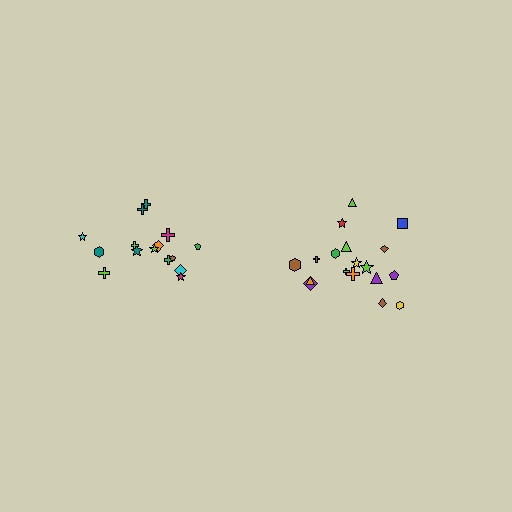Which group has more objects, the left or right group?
The right group.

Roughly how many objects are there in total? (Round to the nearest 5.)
Roughly 35 objects in total.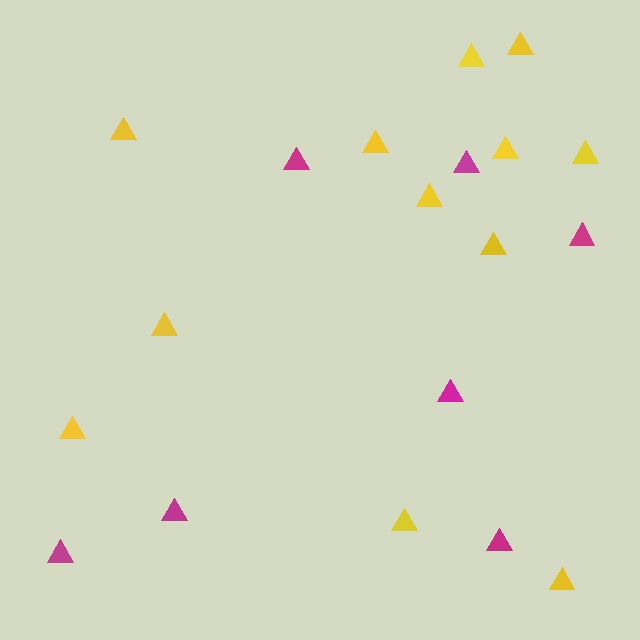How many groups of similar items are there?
There are 2 groups: one group of magenta triangles (7) and one group of yellow triangles (12).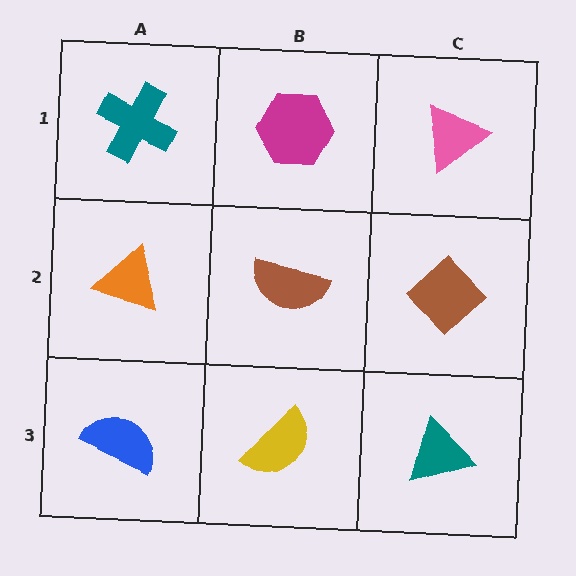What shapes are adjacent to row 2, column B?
A magenta hexagon (row 1, column B), a yellow semicircle (row 3, column B), an orange triangle (row 2, column A), a brown diamond (row 2, column C).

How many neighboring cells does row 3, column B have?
3.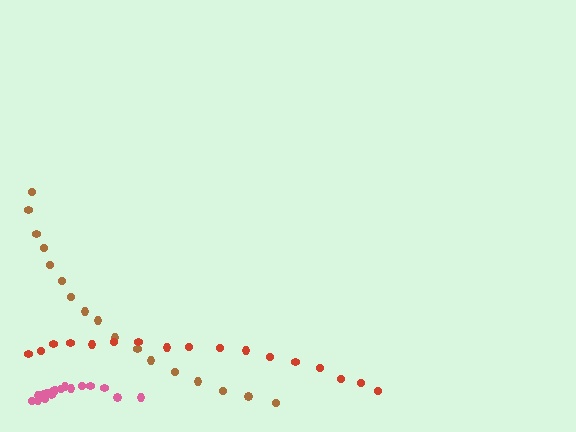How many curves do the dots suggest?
There are 3 distinct paths.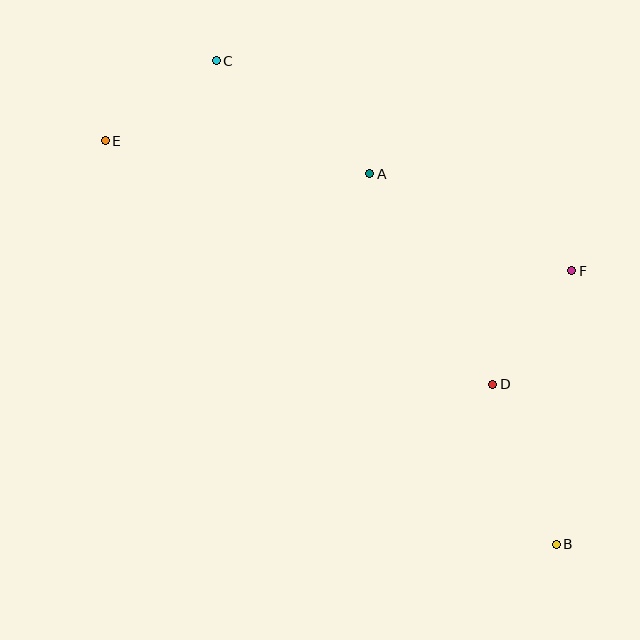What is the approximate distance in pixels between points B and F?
The distance between B and F is approximately 274 pixels.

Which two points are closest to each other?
Points C and E are closest to each other.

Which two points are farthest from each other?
Points B and E are farthest from each other.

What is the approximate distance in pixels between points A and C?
The distance between A and C is approximately 191 pixels.